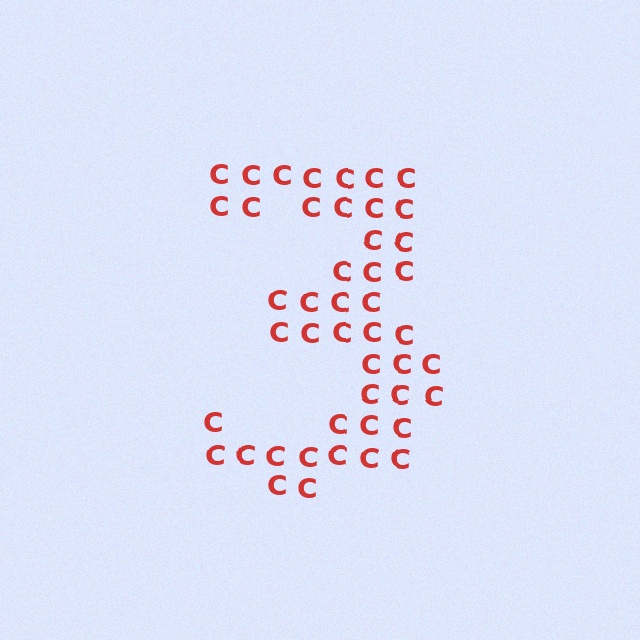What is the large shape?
The large shape is the digit 3.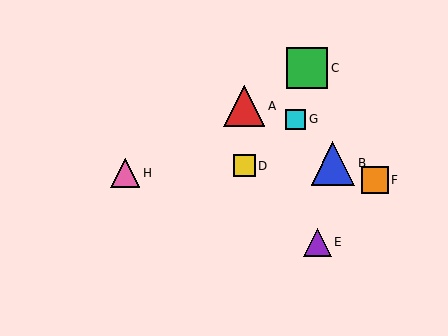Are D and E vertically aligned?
No, D is at x≈244 and E is at x≈318.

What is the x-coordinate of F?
Object F is at x≈375.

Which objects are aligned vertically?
Objects A, D are aligned vertically.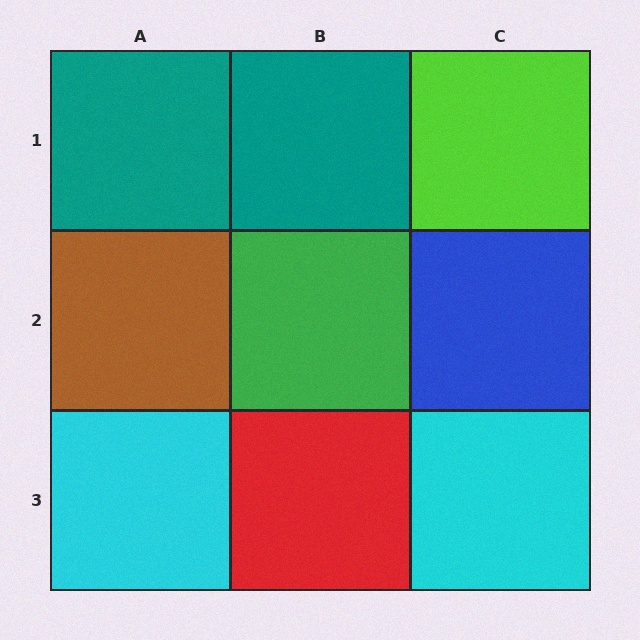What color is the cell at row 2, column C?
Blue.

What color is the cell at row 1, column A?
Teal.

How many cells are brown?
1 cell is brown.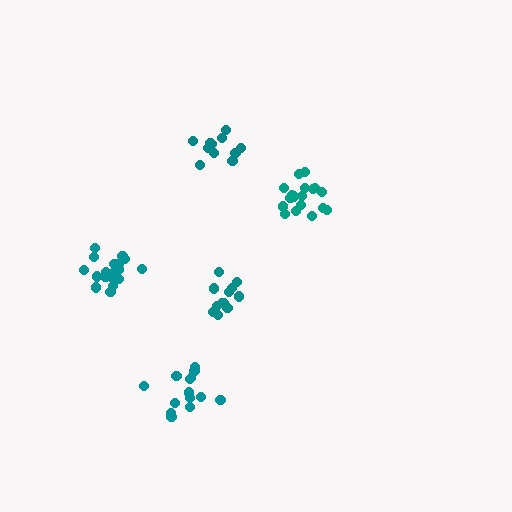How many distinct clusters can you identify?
There are 5 distinct clusters.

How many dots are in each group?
Group 1: 18 dots, Group 2: 12 dots, Group 3: 18 dots, Group 4: 12 dots, Group 5: 14 dots (74 total).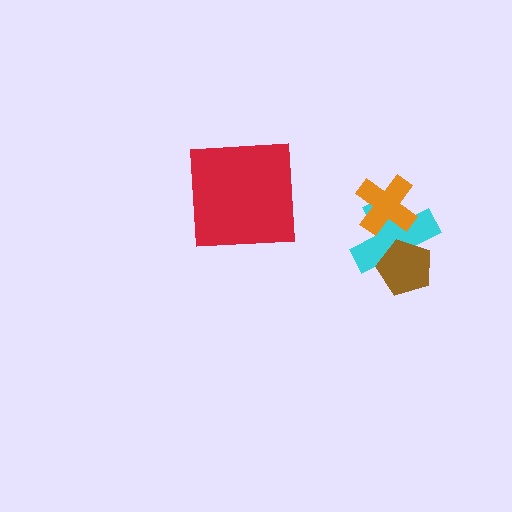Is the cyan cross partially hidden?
Yes, it is partially covered by another shape.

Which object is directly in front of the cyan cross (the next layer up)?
The brown pentagon is directly in front of the cyan cross.